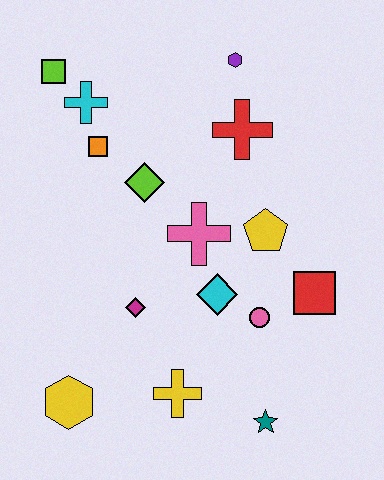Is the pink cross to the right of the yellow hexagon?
Yes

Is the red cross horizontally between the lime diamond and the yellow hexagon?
No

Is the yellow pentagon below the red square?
No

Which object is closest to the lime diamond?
The orange square is closest to the lime diamond.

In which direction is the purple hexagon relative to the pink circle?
The purple hexagon is above the pink circle.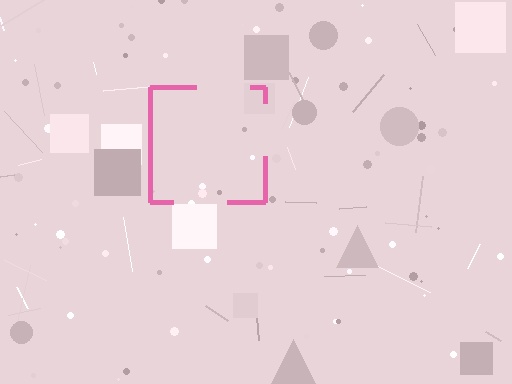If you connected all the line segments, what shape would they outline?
They would outline a square.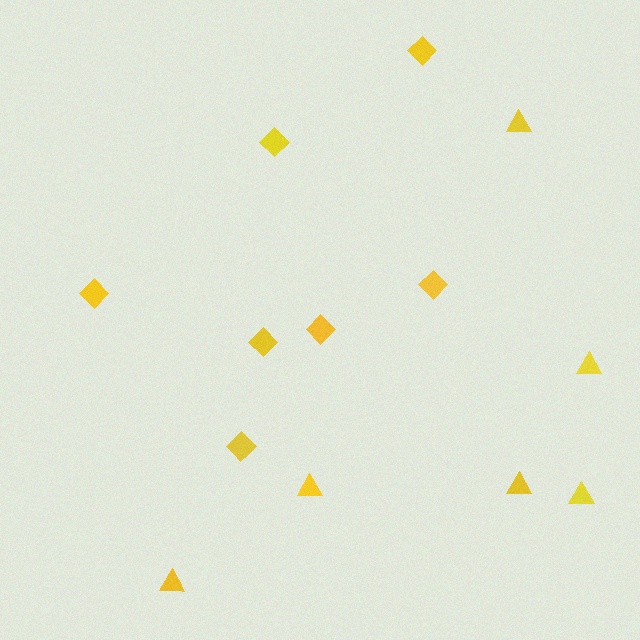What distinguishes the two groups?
There are 2 groups: one group of diamonds (7) and one group of triangles (6).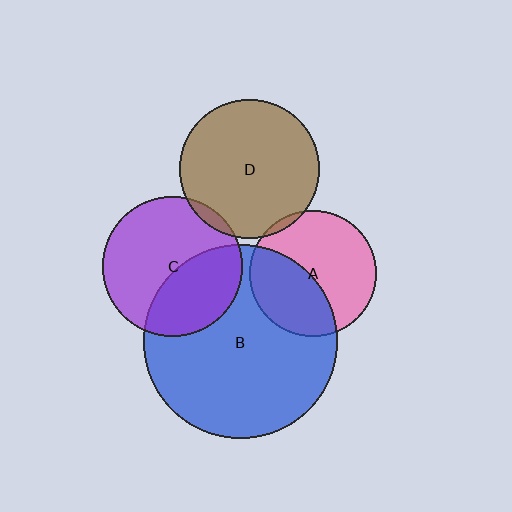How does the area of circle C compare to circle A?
Approximately 1.2 times.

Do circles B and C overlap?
Yes.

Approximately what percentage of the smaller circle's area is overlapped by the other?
Approximately 40%.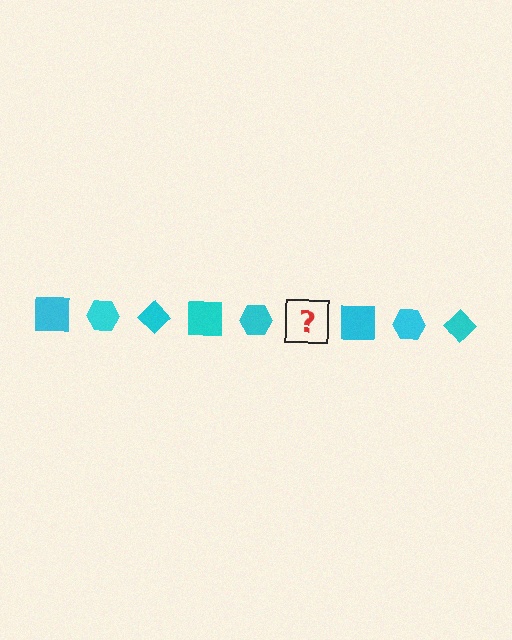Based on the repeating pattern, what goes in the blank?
The blank should be a cyan diamond.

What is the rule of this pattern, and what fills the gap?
The rule is that the pattern cycles through square, hexagon, diamond shapes in cyan. The gap should be filled with a cyan diamond.